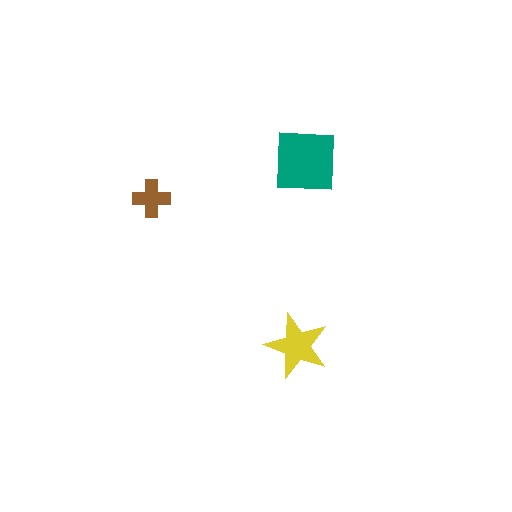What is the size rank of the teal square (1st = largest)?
1st.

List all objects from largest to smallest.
The teal square, the yellow star, the brown cross.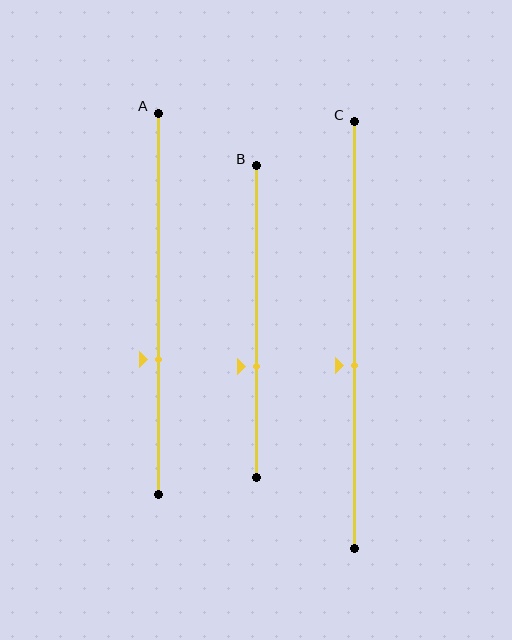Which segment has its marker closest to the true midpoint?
Segment C has its marker closest to the true midpoint.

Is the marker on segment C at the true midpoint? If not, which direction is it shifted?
No, the marker on segment C is shifted downward by about 7% of the segment length.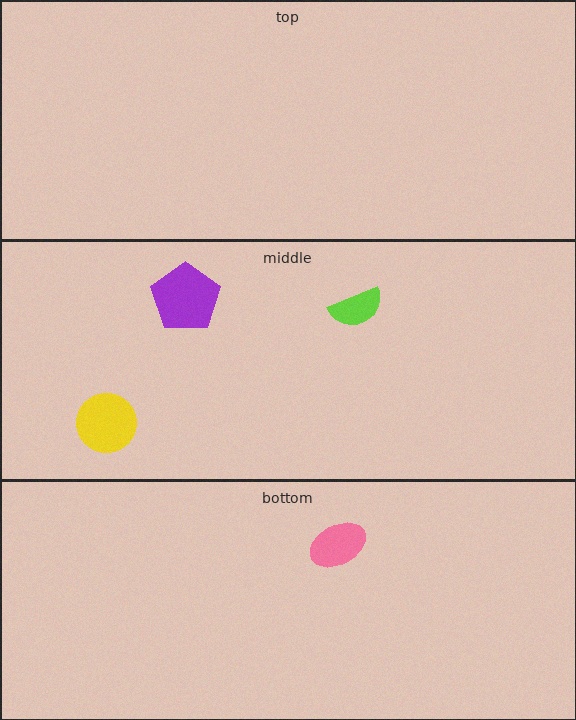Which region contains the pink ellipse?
The bottom region.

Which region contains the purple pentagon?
The middle region.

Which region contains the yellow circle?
The middle region.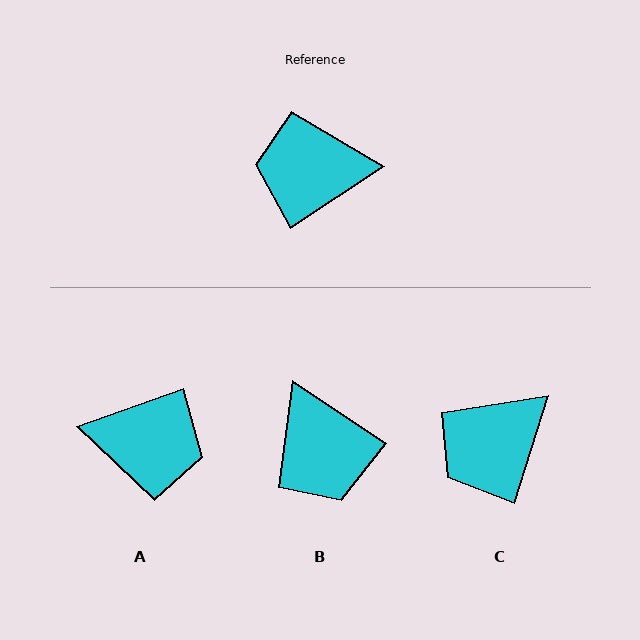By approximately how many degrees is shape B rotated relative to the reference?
Approximately 113 degrees counter-clockwise.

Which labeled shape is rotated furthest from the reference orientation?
A, about 166 degrees away.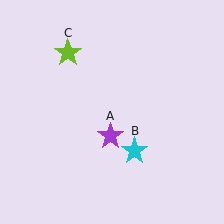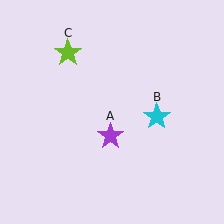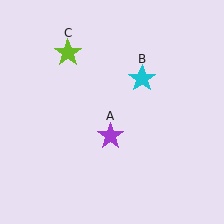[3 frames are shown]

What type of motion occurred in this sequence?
The cyan star (object B) rotated counterclockwise around the center of the scene.